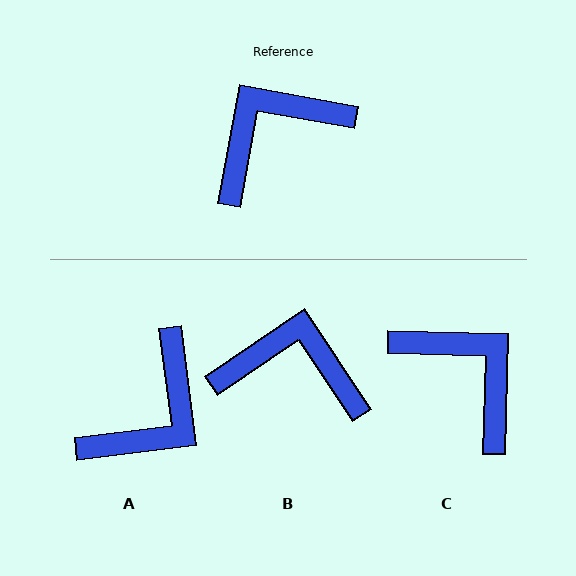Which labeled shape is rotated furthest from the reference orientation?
A, about 163 degrees away.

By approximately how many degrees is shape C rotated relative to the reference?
Approximately 81 degrees clockwise.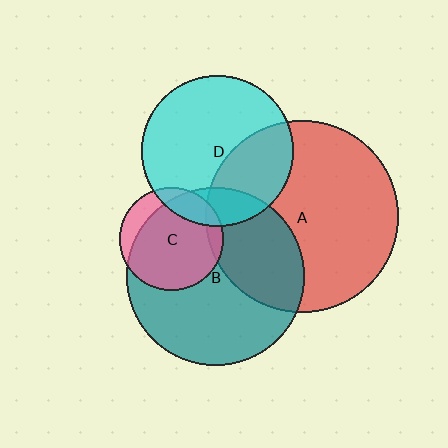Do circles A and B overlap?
Yes.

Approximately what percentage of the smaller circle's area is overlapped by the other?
Approximately 35%.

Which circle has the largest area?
Circle A (red).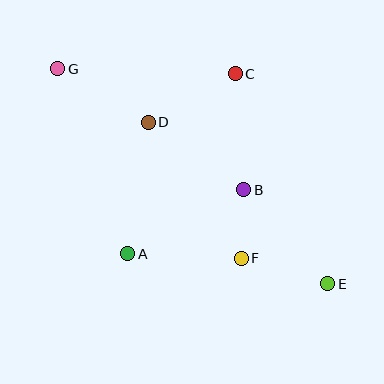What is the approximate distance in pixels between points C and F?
The distance between C and F is approximately 185 pixels.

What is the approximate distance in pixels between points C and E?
The distance between C and E is approximately 229 pixels.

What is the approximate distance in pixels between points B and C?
The distance between B and C is approximately 116 pixels.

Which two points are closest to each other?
Points B and F are closest to each other.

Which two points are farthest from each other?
Points E and G are farthest from each other.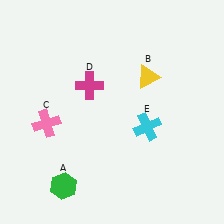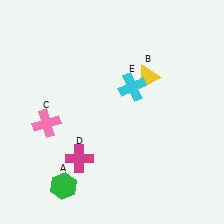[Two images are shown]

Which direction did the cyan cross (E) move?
The cyan cross (E) moved up.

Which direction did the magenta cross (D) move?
The magenta cross (D) moved down.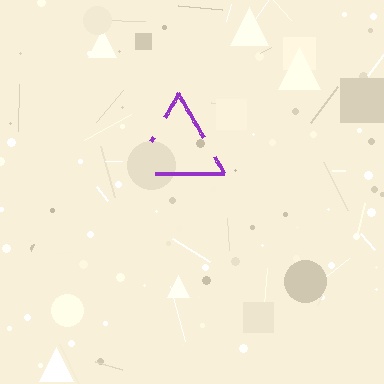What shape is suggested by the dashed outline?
The dashed outline suggests a triangle.